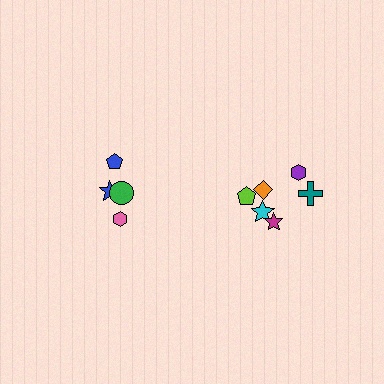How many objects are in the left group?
There are 4 objects.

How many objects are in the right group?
There are 6 objects.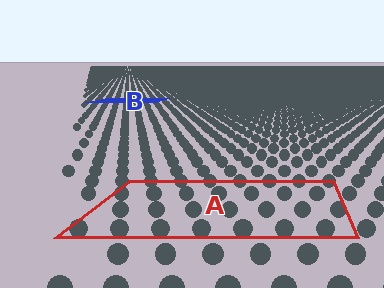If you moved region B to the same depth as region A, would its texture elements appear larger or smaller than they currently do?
They would appear larger. At a closer depth, the same texture elements are projected at a bigger on-screen size.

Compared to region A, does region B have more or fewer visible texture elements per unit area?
Region B has more texture elements per unit area — they are packed more densely because it is farther away.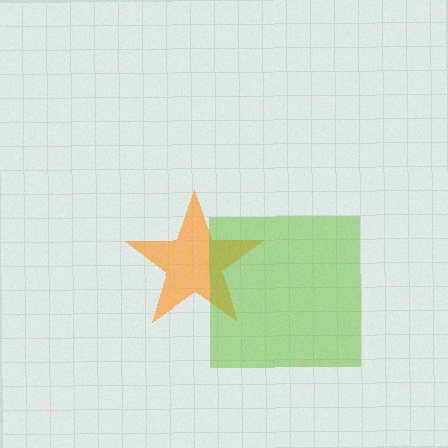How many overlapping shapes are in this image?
There are 2 overlapping shapes in the image.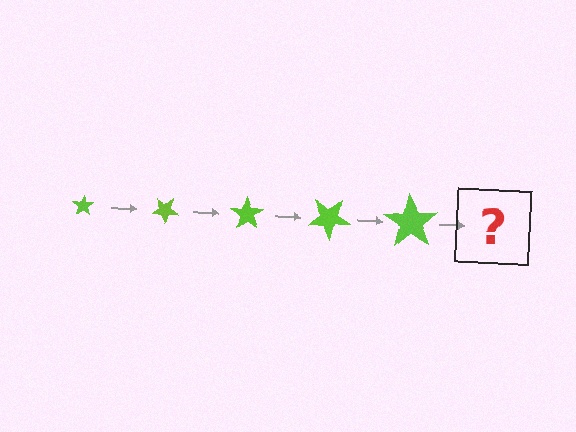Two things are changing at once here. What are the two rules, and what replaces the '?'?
The two rules are that the star grows larger each step and it rotates 35 degrees each step. The '?' should be a star, larger than the previous one and rotated 175 degrees from the start.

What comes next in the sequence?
The next element should be a star, larger than the previous one and rotated 175 degrees from the start.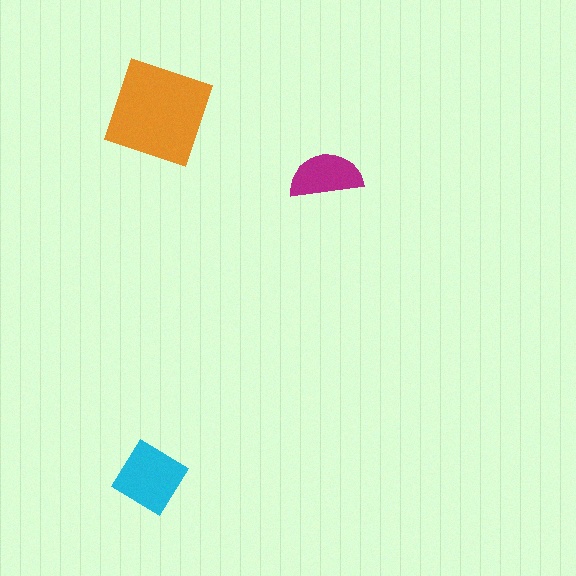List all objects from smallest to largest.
The magenta semicircle, the cyan diamond, the orange diamond.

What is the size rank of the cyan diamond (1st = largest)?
2nd.